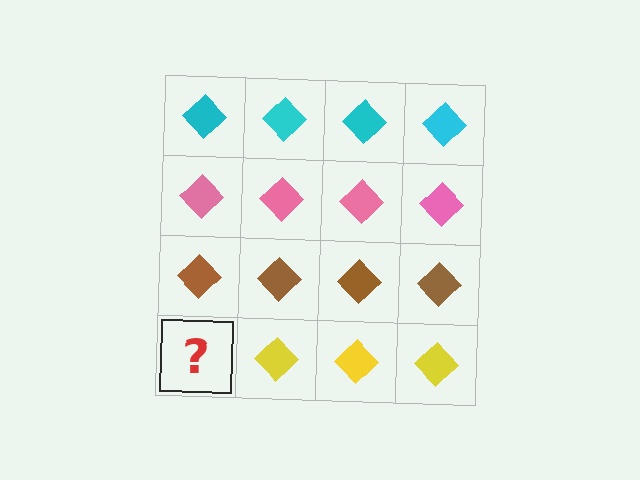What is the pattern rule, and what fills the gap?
The rule is that each row has a consistent color. The gap should be filled with a yellow diamond.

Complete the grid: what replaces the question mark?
The question mark should be replaced with a yellow diamond.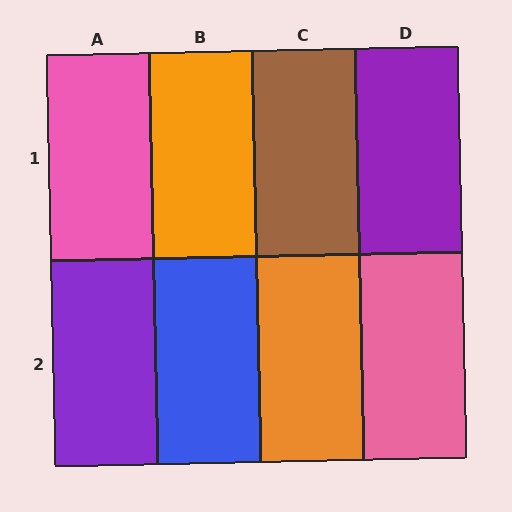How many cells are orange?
2 cells are orange.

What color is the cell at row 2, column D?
Pink.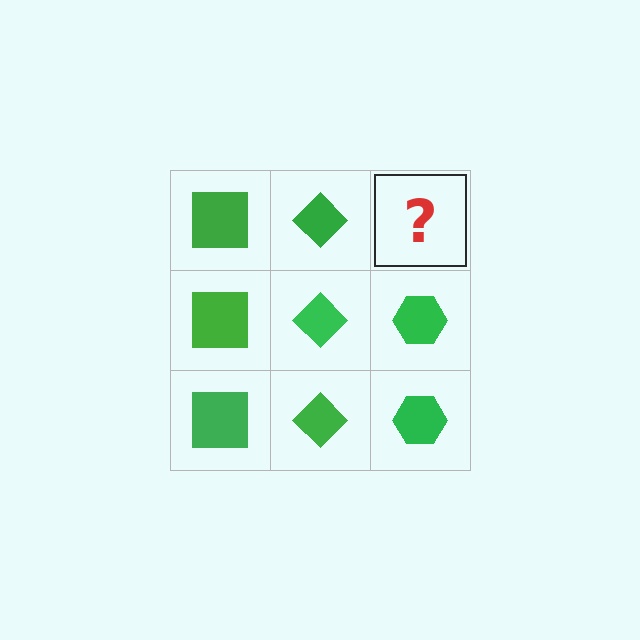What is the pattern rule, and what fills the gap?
The rule is that each column has a consistent shape. The gap should be filled with a green hexagon.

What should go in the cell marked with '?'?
The missing cell should contain a green hexagon.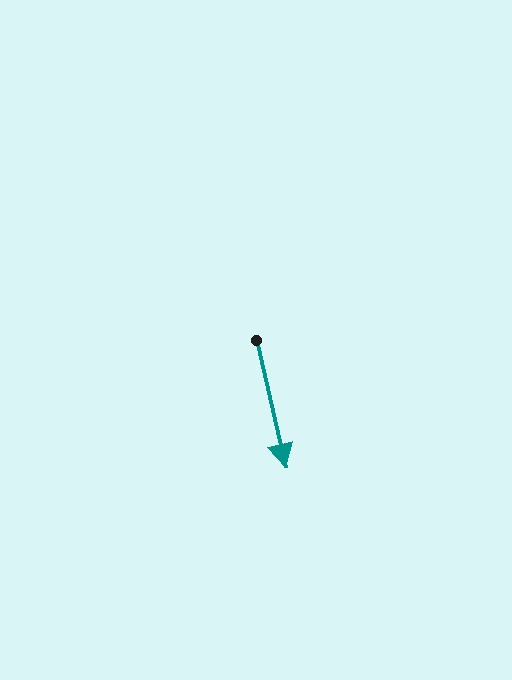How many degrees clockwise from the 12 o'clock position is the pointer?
Approximately 167 degrees.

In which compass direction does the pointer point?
South.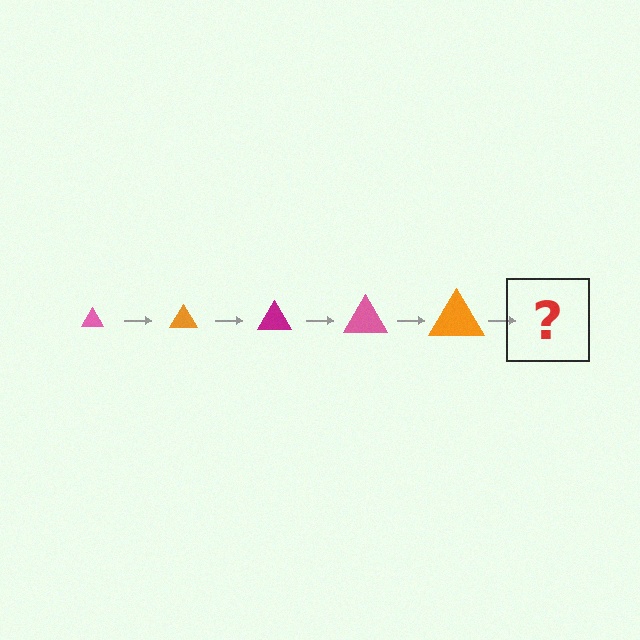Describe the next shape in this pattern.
It should be a magenta triangle, larger than the previous one.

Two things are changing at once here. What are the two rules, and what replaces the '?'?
The two rules are that the triangle grows larger each step and the color cycles through pink, orange, and magenta. The '?' should be a magenta triangle, larger than the previous one.